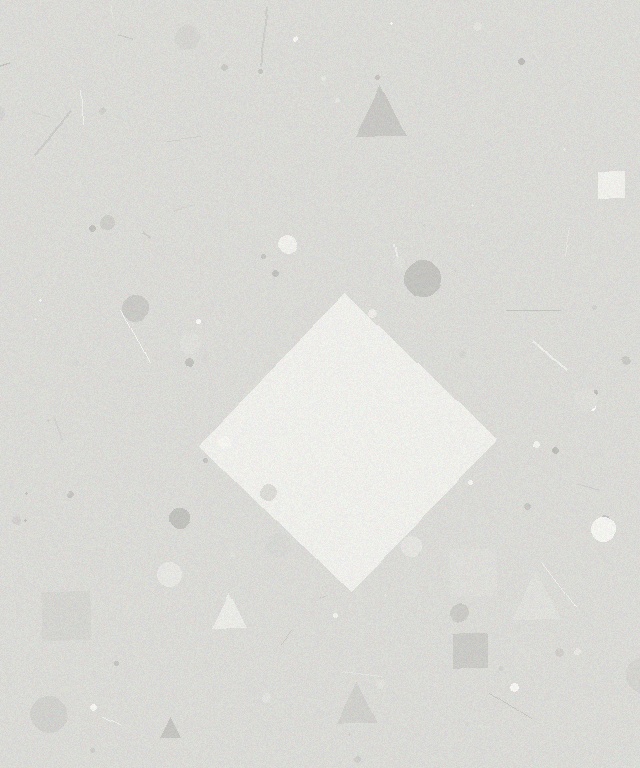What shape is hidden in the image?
A diamond is hidden in the image.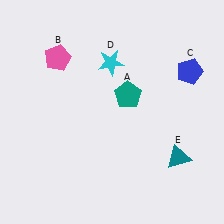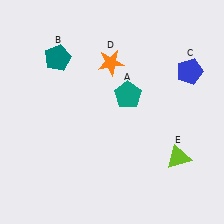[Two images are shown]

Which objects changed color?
B changed from pink to teal. D changed from cyan to orange. E changed from teal to lime.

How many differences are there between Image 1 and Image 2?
There are 3 differences between the two images.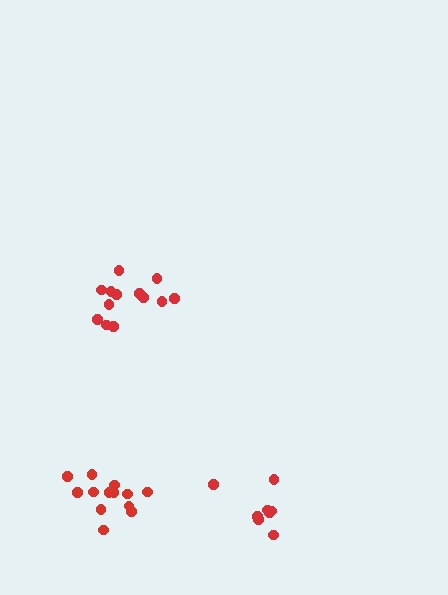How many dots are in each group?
Group 1: 13 dots, Group 2: 13 dots, Group 3: 8 dots (34 total).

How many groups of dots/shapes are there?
There are 3 groups.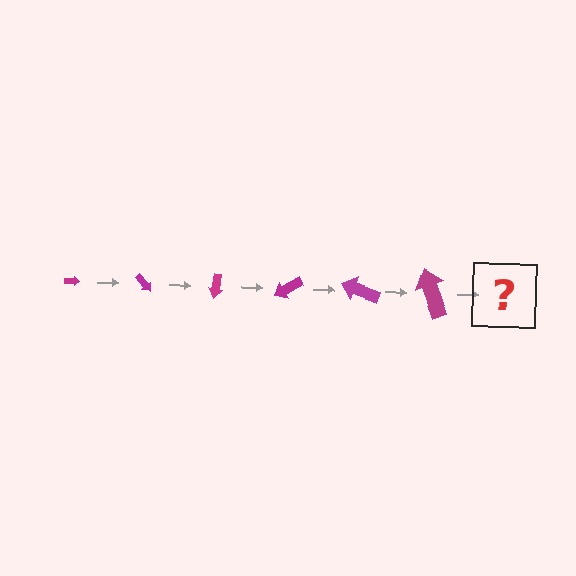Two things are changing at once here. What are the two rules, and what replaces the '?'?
The two rules are that the arrow grows larger each step and it rotates 50 degrees each step. The '?' should be an arrow, larger than the previous one and rotated 300 degrees from the start.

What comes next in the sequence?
The next element should be an arrow, larger than the previous one and rotated 300 degrees from the start.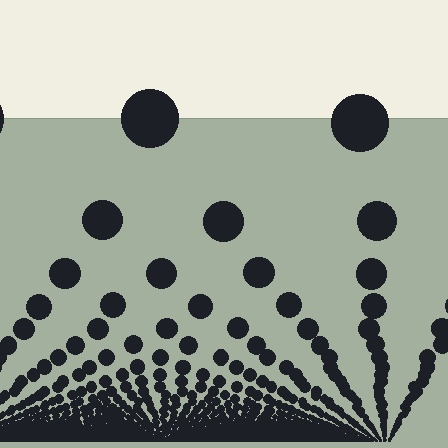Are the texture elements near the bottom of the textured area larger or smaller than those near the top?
Smaller. The gradient is inverted — elements near the bottom are smaller and denser.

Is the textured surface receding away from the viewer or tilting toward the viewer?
The surface appears to tilt toward the viewer. Texture elements get larger and sparser toward the top.